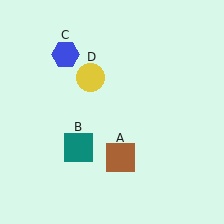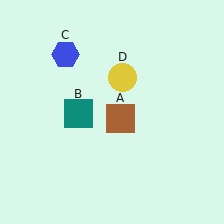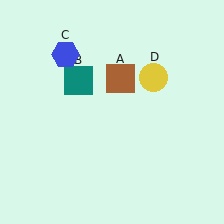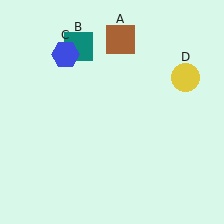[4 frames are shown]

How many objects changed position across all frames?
3 objects changed position: brown square (object A), teal square (object B), yellow circle (object D).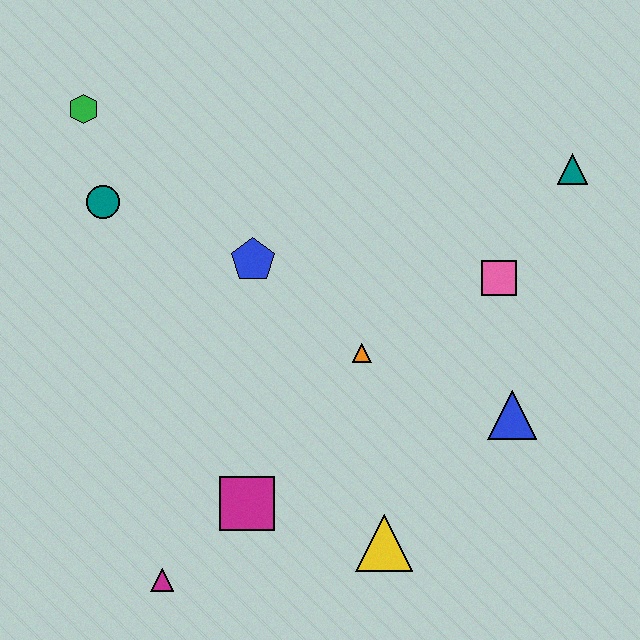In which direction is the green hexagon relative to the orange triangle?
The green hexagon is to the left of the orange triangle.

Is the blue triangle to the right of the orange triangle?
Yes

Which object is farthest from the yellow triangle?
The green hexagon is farthest from the yellow triangle.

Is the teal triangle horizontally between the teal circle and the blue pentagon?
No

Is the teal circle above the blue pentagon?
Yes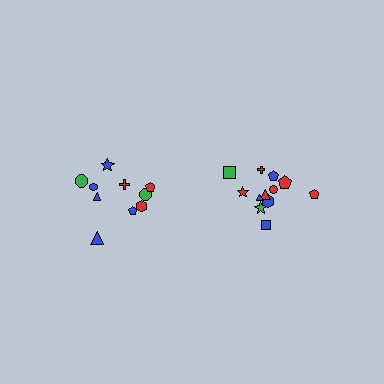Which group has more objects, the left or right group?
The right group.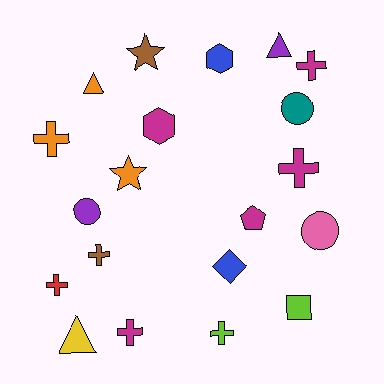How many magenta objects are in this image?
There are 5 magenta objects.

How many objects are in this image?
There are 20 objects.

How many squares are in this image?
There is 1 square.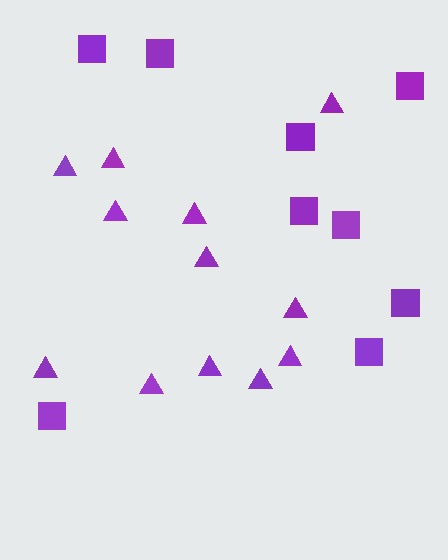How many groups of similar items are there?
There are 2 groups: one group of triangles (12) and one group of squares (9).